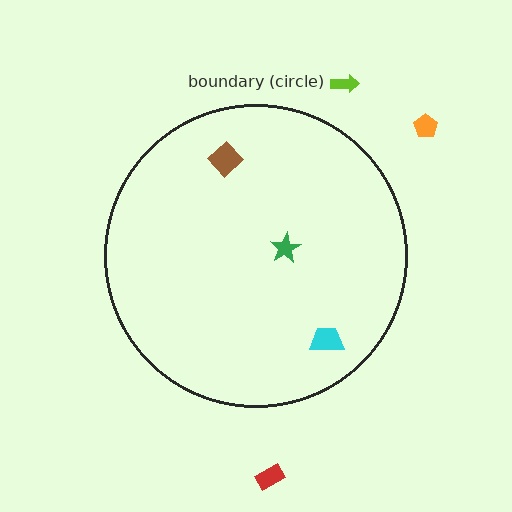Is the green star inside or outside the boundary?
Inside.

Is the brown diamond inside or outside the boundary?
Inside.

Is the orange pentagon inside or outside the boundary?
Outside.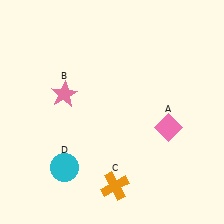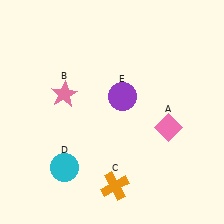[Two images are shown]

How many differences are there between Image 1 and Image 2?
There is 1 difference between the two images.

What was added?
A purple circle (E) was added in Image 2.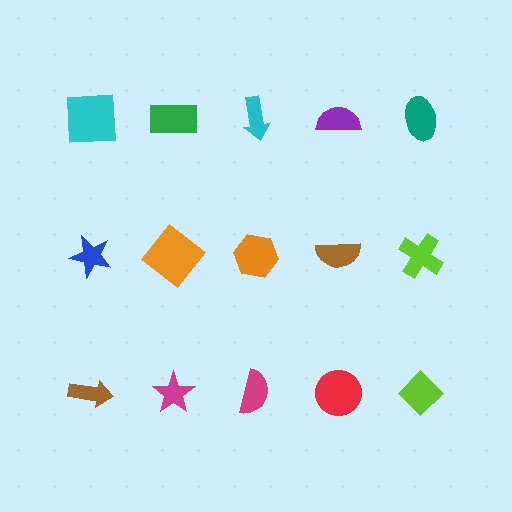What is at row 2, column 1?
A blue star.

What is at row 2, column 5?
A lime cross.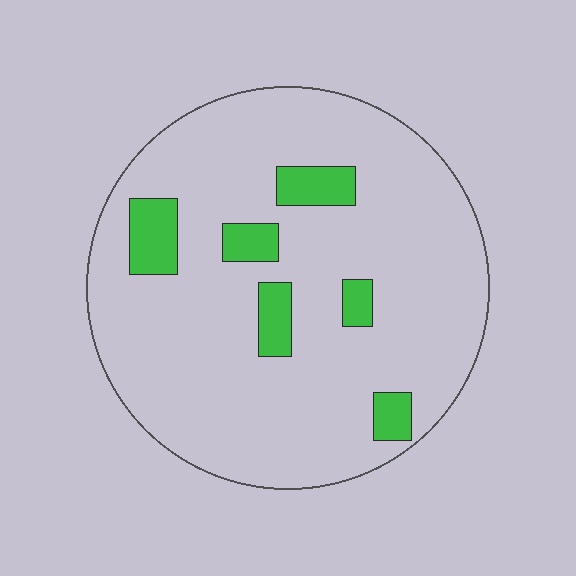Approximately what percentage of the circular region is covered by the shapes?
Approximately 10%.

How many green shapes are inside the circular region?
6.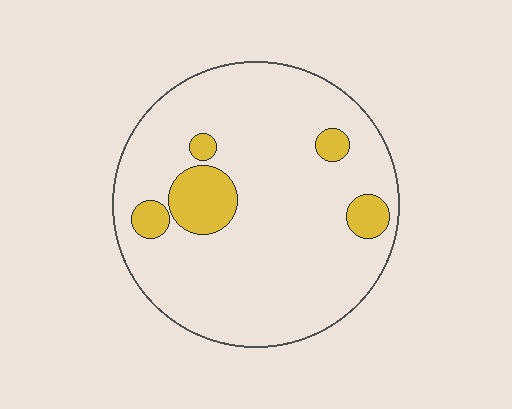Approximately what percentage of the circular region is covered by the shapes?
Approximately 15%.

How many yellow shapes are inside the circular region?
5.